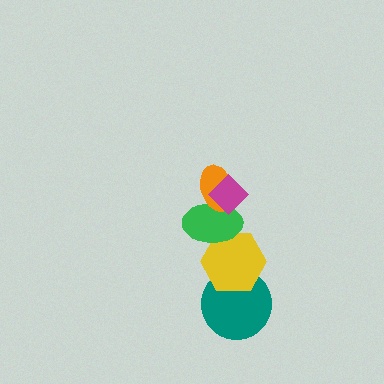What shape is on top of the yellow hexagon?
The green ellipse is on top of the yellow hexagon.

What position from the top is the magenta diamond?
The magenta diamond is 1st from the top.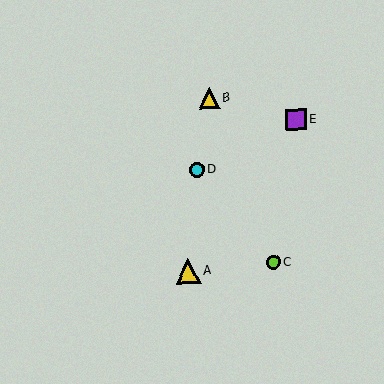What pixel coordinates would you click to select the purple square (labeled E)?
Click at (296, 120) to select the purple square E.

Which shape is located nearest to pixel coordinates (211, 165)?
The cyan circle (labeled D) at (197, 170) is nearest to that location.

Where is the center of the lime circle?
The center of the lime circle is at (273, 262).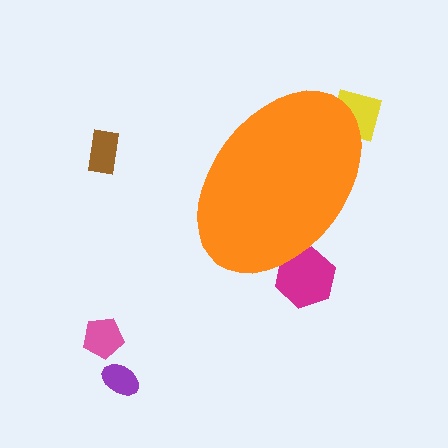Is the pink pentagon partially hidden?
No, the pink pentagon is fully visible.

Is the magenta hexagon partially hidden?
Yes, the magenta hexagon is partially hidden behind the orange ellipse.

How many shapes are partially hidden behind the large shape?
2 shapes are partially hidden.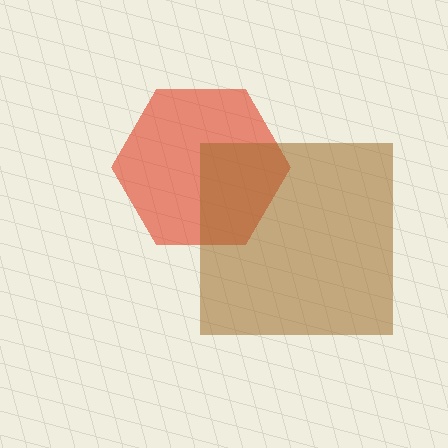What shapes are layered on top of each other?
The layered shapes are: a red hexagon, a brown square.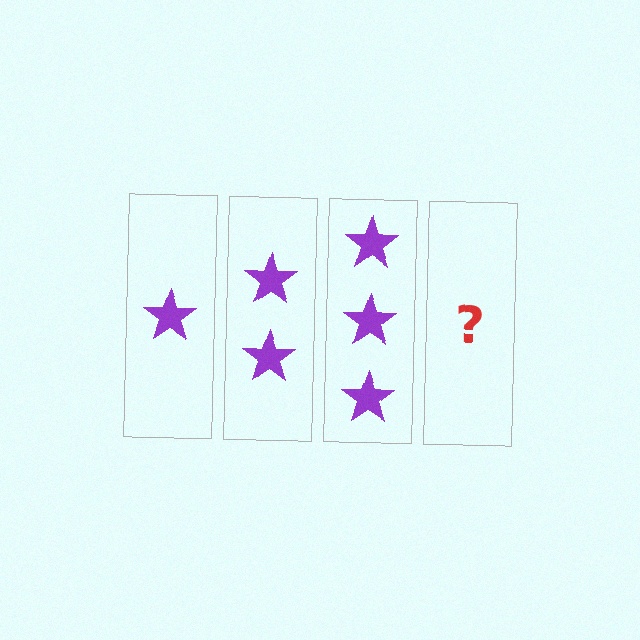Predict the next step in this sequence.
The next step is 4 stars.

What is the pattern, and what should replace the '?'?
The pattern is that each step adds one more star. The '?' should be 4 stars.